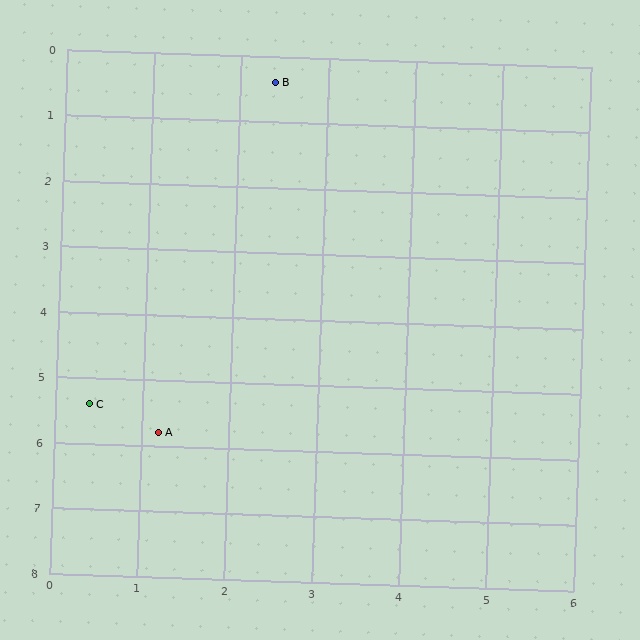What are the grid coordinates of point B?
Point B is at approximately (2.4, 0.4).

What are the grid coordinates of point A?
Point A is at approximately (1.2, 5.8).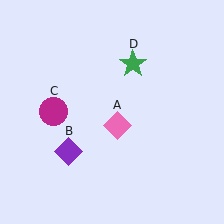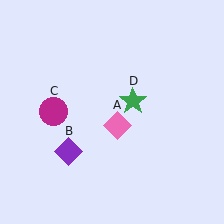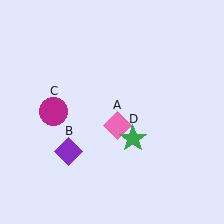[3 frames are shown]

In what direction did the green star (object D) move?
The green star (object D) moved down.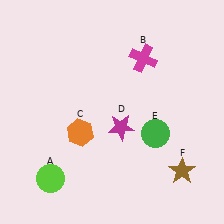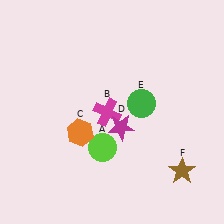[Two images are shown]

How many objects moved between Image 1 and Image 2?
3 objects moved between the two images.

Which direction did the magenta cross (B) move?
The magenta cross (B) moved down.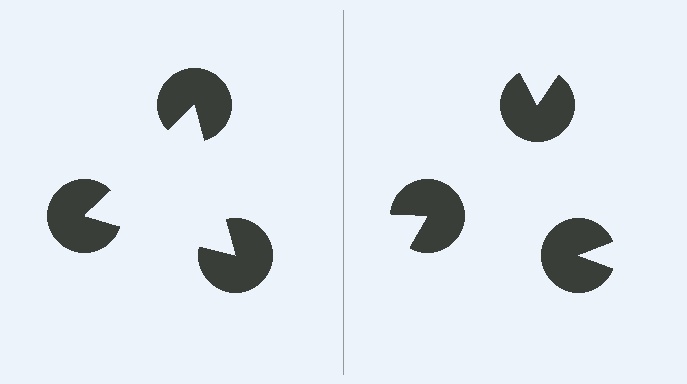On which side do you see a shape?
An illusory triangle appears on the left side. On the right side the wedge cuts are rotated, so no coherent shape forms.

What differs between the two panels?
The pac-man discs are positioned identically on both sides; only the wedge orientations differ. On the left they align to a triangle; on the right they are misaligned.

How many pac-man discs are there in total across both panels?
6 — 3 on each side.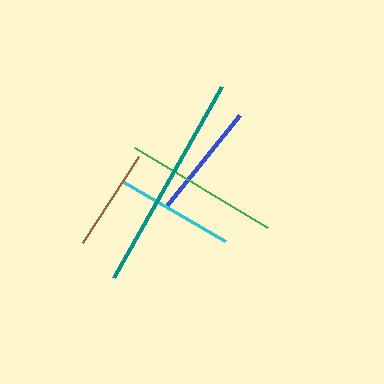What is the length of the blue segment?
The blue segment is approximately 118 pixels long.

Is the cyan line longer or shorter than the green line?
The green line is longer than the cyan line.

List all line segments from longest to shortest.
From longest to shortest: teal, green, cyan, blue, brown.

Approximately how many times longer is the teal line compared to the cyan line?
The teal line is approximately 1.8 times the length of the cyan line.